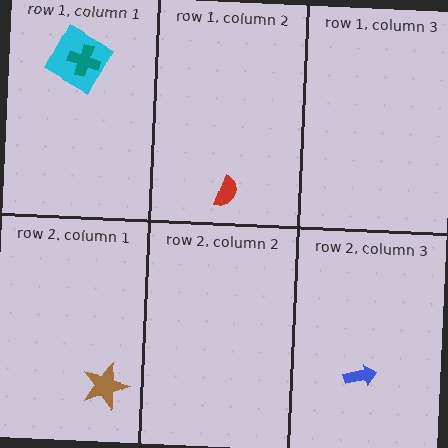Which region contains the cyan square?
The row 1, column 1 region.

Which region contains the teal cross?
The row 1, column 1 region.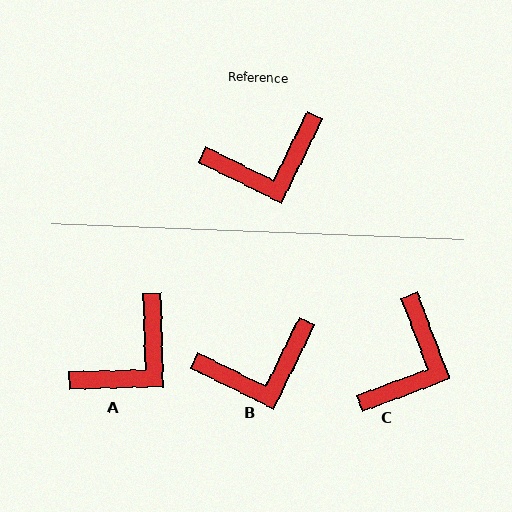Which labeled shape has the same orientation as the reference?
B.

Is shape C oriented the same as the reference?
No, it is off by about 47 degrees.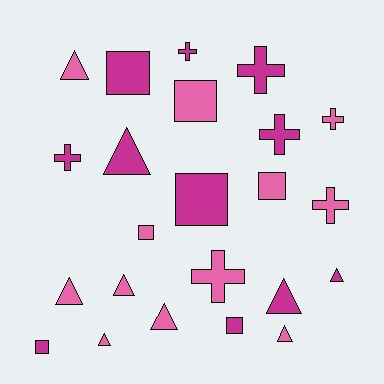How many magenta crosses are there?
There are 4 magenta crosses.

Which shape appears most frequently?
Triangle, with 9 objects.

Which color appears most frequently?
Pink, with 12 objects.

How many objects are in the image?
There are 23 objects.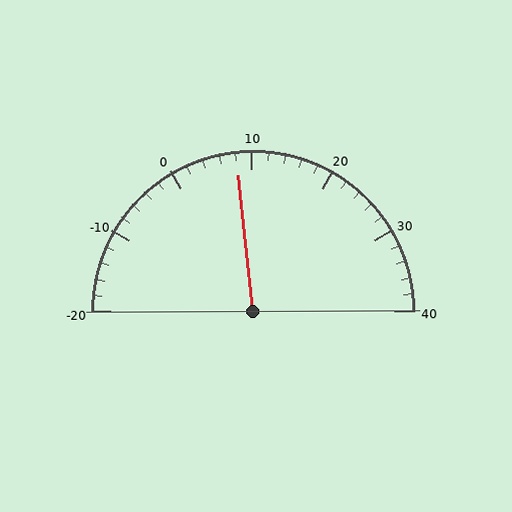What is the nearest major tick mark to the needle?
The nearest major tick mark is 10.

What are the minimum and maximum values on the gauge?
The gauge ranges from -20 to 40.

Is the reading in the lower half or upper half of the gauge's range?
The reading is in the lower half of the range (-20 to 40).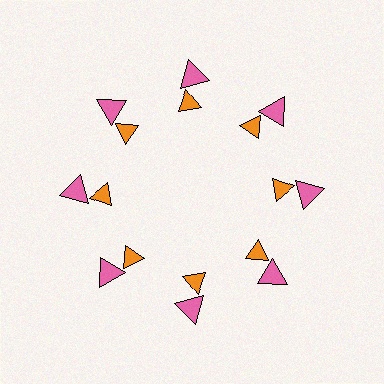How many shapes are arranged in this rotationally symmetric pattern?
There are 16 shapes, arranged in 8 groups of 2.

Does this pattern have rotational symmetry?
Yes, this pattern has 8-fold rotational symmetry. It looks the same after rotating 45 degrees around the center.